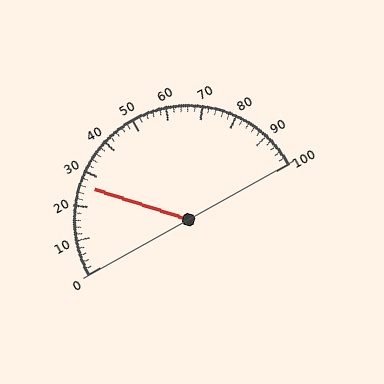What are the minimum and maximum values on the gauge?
The gauge ranges from 0 to 100.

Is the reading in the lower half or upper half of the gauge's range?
The reading is in the lower half of the range (0 to 100).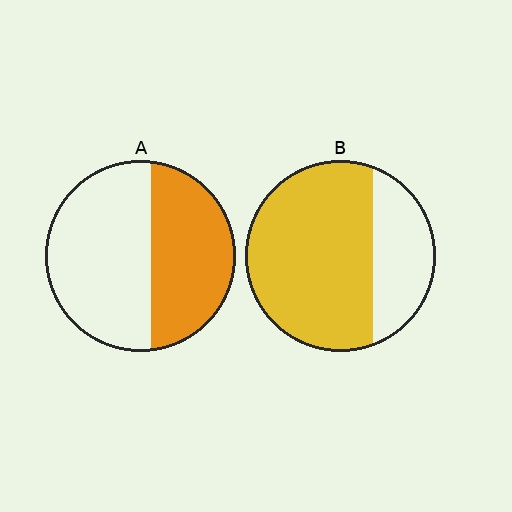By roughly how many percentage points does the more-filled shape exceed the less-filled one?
By roughly 30 percentage points (B over A).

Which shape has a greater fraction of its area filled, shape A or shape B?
Shape B.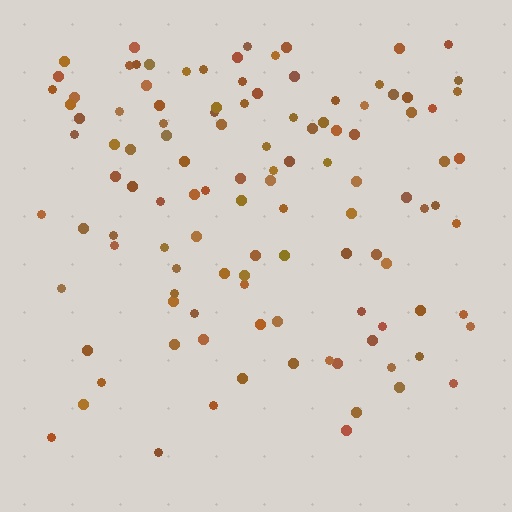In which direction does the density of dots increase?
From bottom to top, with the top side densest.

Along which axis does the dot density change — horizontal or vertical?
Vertical.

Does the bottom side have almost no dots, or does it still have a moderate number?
Still a moderate number, just noticeably fewer than the top.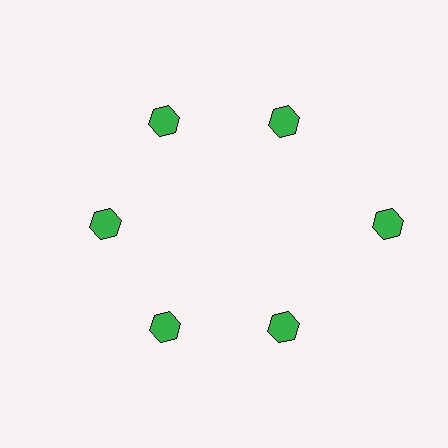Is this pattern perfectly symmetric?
No. The 6 green hexagons are arranged in a ring, but one element near the 3 o'clock position is pushed outward from the center, breaking the 6-fold rotational symmetry.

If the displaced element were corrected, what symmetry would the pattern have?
It would have 6-fold rotational symmetry — the pattern would map onto itself every 60 degrees.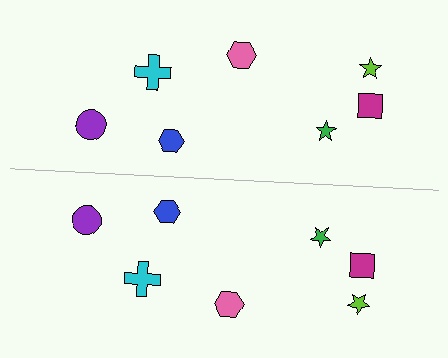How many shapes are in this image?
There are 14 shapes in this image.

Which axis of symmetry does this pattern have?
The pattern has a horizontal axis of symmetry running through the center of the image.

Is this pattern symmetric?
Yes, this pattern has bilateral (reflection) symmetry.